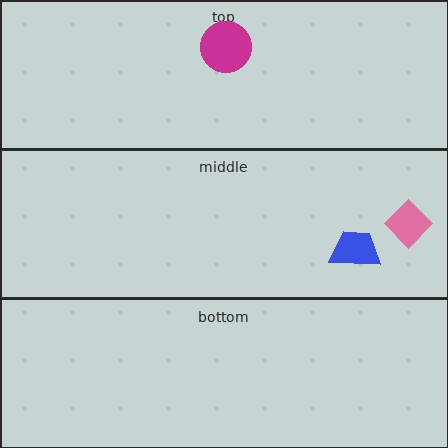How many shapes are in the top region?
1.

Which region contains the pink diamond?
The middle region.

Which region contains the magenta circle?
The top region.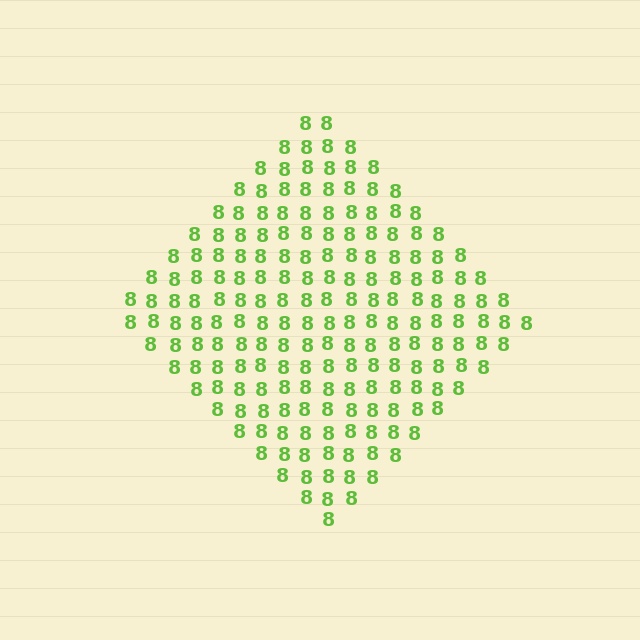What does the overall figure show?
The overall figure shows a diamond.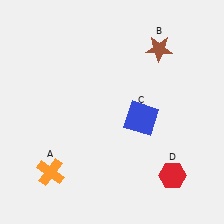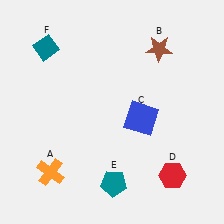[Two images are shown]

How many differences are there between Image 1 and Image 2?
There are 2 differences between the two images.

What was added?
A teal pentagon (E), a teal diamond (F) were added in Image 2.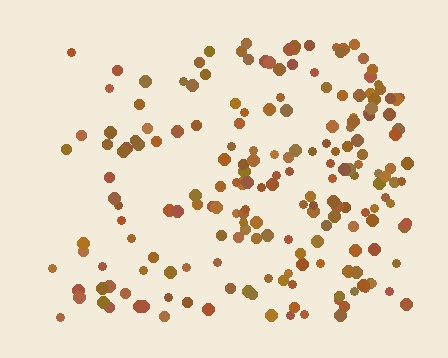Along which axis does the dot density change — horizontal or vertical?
Horizontal.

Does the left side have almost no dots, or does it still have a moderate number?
Still a moderate number, just noticeably fewer than the right.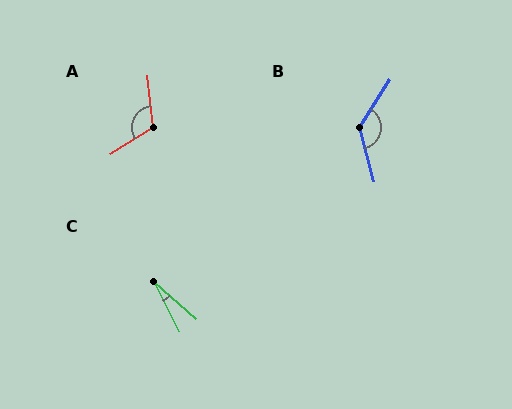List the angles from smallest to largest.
C (22°), A (115°), B (132°).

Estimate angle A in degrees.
Approximately 115 degrees.